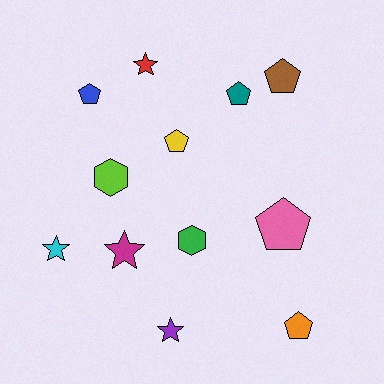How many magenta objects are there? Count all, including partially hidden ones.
There is 1 magenta object.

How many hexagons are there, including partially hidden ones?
There are 2 hexagons.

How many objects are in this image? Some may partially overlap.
There are 12 objects.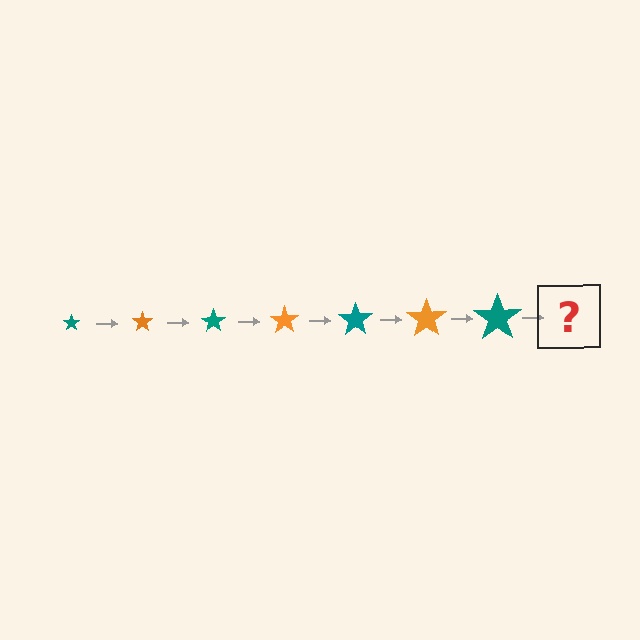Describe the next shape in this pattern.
It should be an orange star, larger than the previous one.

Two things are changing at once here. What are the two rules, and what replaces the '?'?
The two rules are that the star grows larger each step and the color cycles through teal and orange. The '?' should be an orange star, larger than the previous one.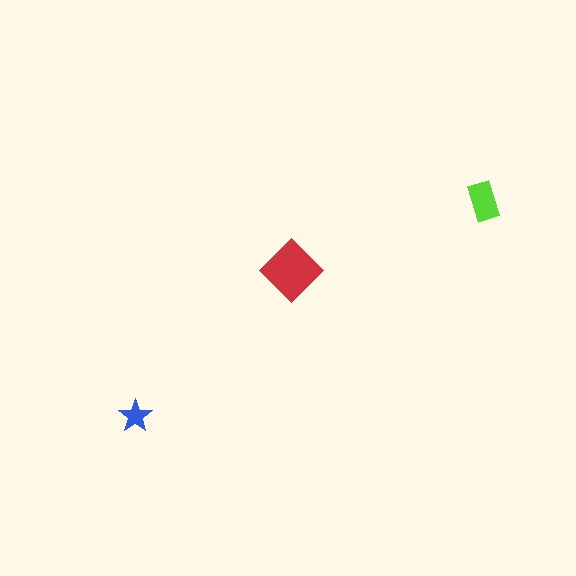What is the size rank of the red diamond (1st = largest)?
1st.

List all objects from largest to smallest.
The red diamond, the lime rectangle, the blue star.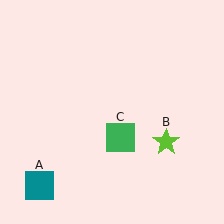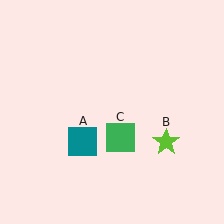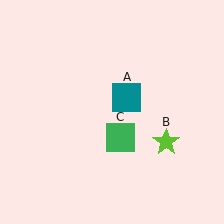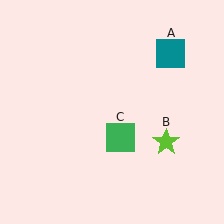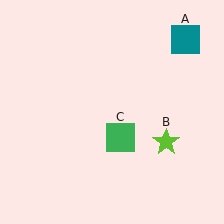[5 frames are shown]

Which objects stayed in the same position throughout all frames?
Lime star (object B) and green square (object C) remained stationary.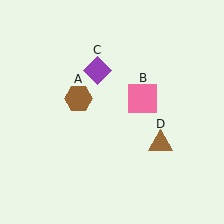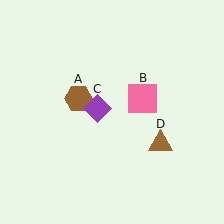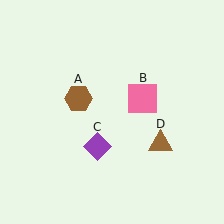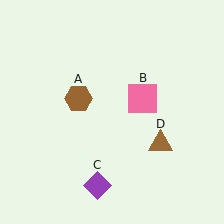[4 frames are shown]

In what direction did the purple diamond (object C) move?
The purple diamond (object C) moved down.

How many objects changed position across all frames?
1 object changed position: purple diamond (object C).